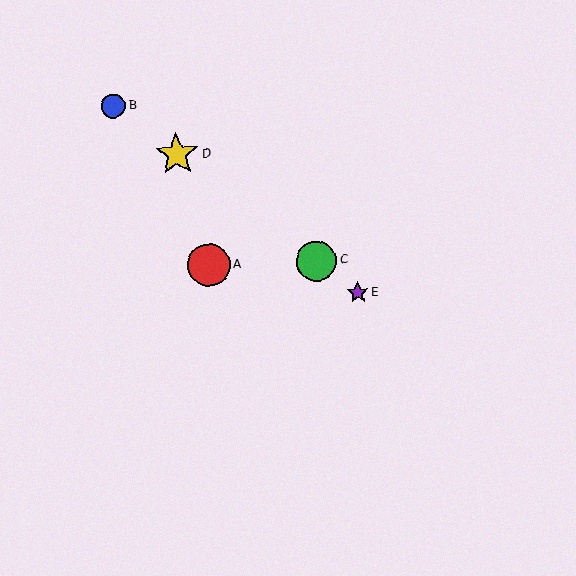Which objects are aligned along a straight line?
Objects B, C, D, E are aligned along a straight line.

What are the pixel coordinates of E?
Object E is at (358, 293).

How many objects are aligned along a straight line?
4 objects (B, C, D, E) are aligned along a straight line.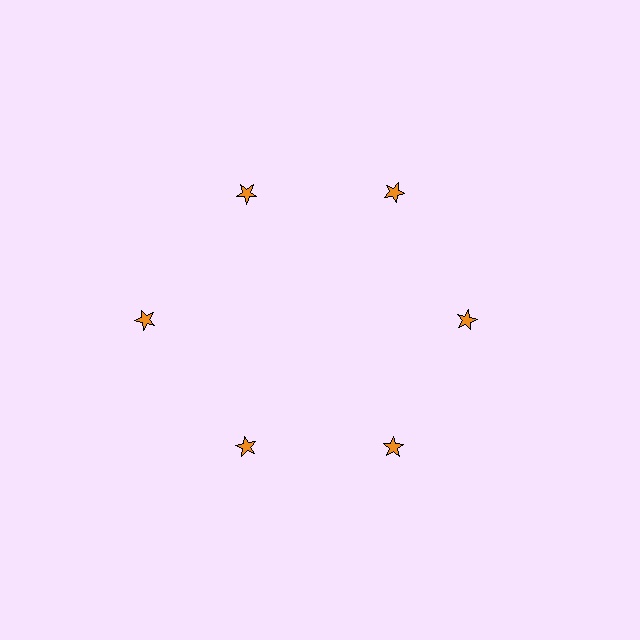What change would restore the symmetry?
The symmetry would be restored by moving it inward, back onto the ring so that all 6 stars sit at equal angles and equal distance from the center.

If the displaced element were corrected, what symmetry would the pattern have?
It would have 6-fold rotational symmetry — the pattern would map onto itself every 60 degrees.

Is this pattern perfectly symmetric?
No. The 6 orange stars are arranged in a ring, but one element near the 9 o'clock position is pushed outward from the center, breaking the 6-fold rotational symmetry.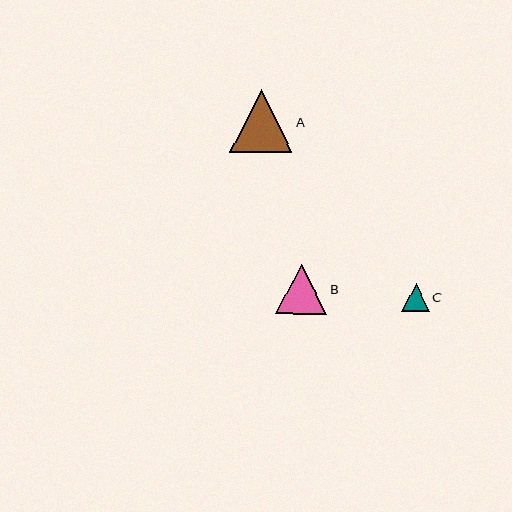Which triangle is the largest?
Triangle A is the largest with a size of approximately 62 pixels.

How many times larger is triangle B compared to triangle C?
Triangle B is approximately 1.8 times the size of triangle C.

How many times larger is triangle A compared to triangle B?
Triangle A is approximately 1.2 times the size of triangle B.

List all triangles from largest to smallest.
From largest to smallest: A, B, C.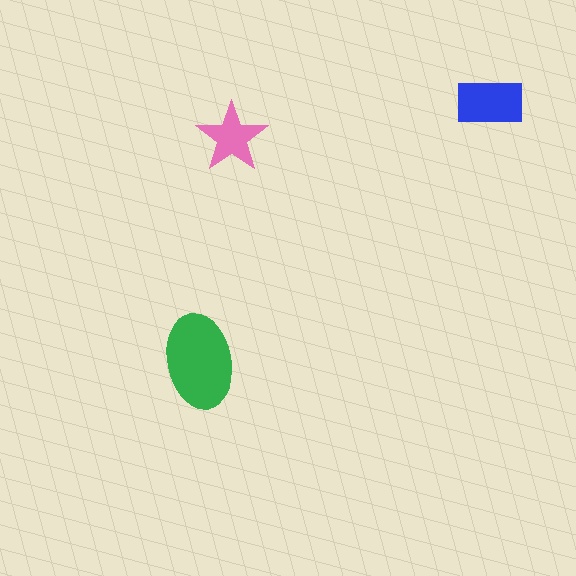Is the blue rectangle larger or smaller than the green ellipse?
Smaller.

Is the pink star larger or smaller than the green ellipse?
Smaller.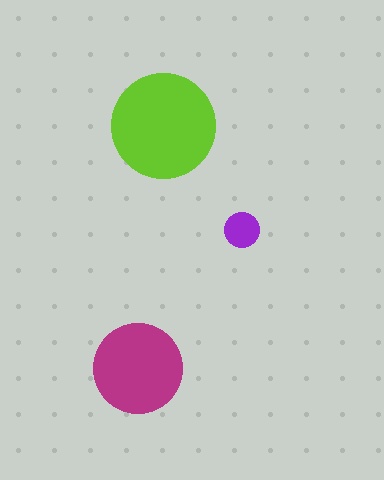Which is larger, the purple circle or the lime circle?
The lime one.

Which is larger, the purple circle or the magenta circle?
The magenta one.